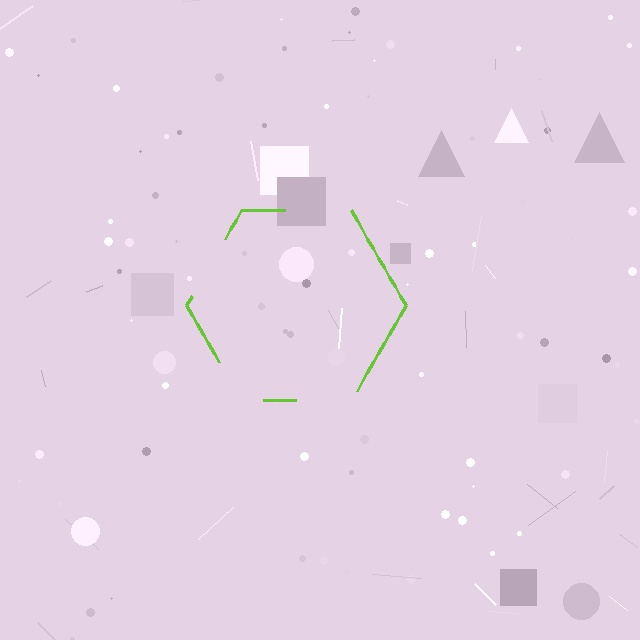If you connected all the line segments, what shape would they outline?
They would outline a hexagon.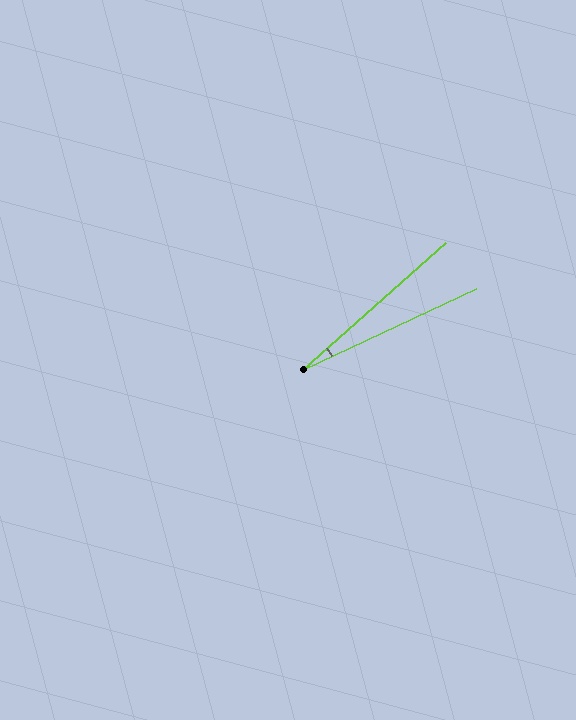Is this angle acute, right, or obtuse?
It is acute.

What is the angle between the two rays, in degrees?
Approximately 16 degrees.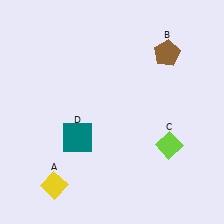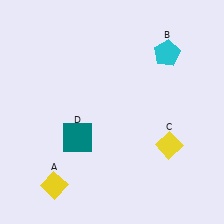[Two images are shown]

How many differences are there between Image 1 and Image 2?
There are 2 differences between the two images.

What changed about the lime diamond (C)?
In Image 1, C is lime. In Image 2, it changed to yellow.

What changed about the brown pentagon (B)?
In Image 1, B is brown. In Image 2, it changed to cyan.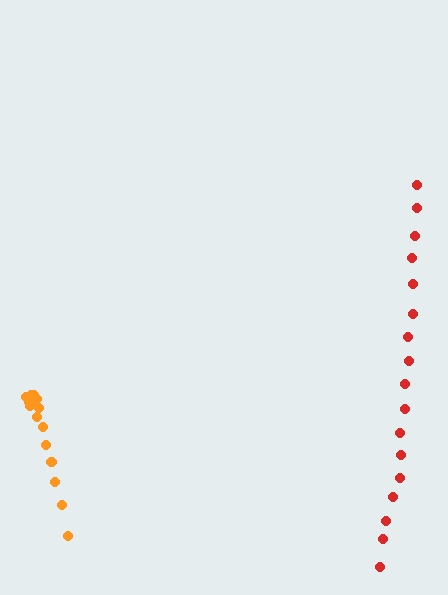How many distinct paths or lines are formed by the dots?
There are 2 distinct paths.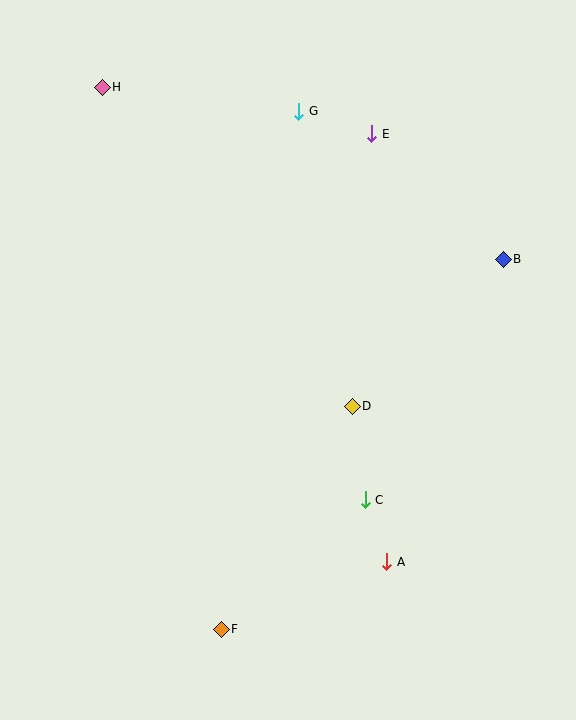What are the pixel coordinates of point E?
Point E is at (372, 134).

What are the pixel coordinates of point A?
Point A is at (387, 562).